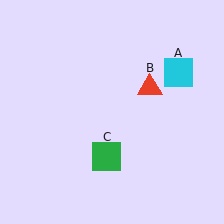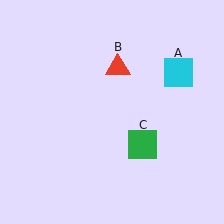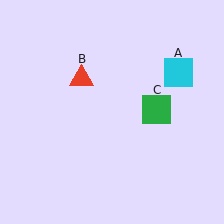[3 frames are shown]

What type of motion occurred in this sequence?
The red triangle (object B), green square (object C) rotated counterclockwise around the center of the scene.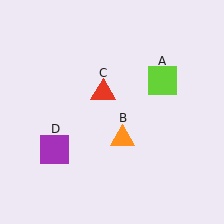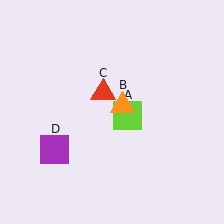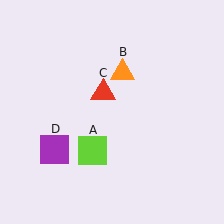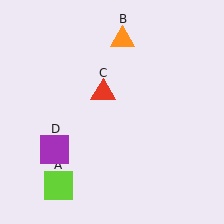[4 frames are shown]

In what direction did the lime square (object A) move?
The lime square (object A) moved down and to the left.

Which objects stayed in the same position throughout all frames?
Red triangle (object C) and purple square (object D) remained stationary.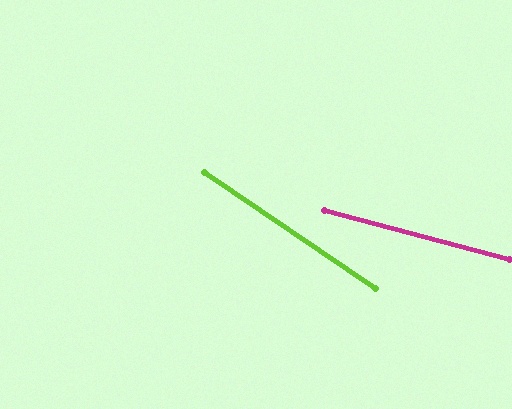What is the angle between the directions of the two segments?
Approximately 19 degrees.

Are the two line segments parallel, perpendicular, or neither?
Neither parallel nor perpendicular — they differ by about 19°.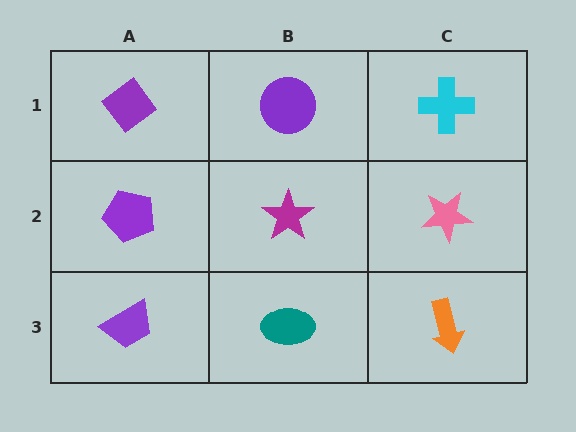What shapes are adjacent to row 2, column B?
A purple circle (row 1, column B), a teal ellipse (row 3, column B), a purple pentagon (row 2, column A), a pink star (row 2, column C).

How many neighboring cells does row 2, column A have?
3.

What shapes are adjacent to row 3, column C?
A pink star (row 2, column C), a teal ellipse (row 3, column B).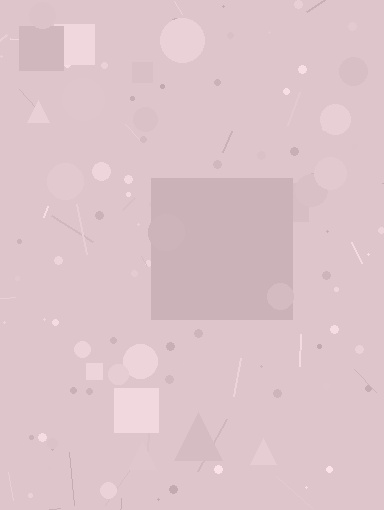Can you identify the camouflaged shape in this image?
The camouflaged shape is a square.